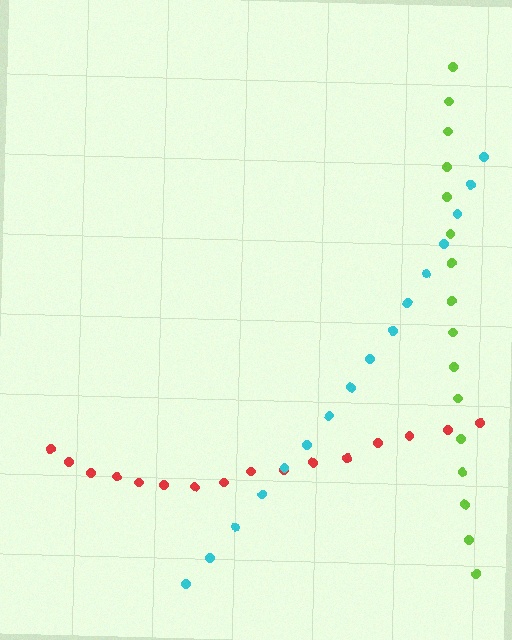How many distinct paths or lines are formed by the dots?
There are 3 distinct paths.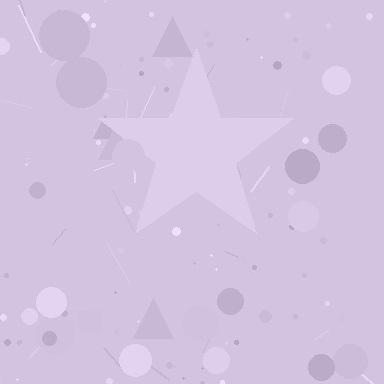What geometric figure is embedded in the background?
A star is embedded in the background.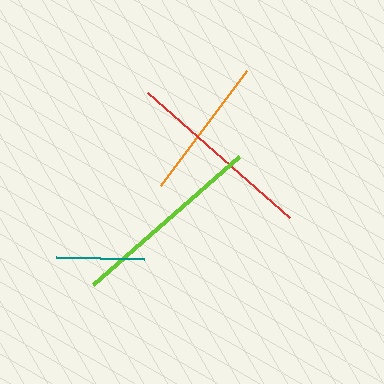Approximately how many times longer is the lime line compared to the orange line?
The lime line is approximately 1.4 times the length of the orange line.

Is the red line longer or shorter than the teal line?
The red line is longer than the teal line.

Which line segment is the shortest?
The teal line is the shortest at approximately 88 pixels.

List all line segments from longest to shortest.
From longest to shortest: lime, red, orange, teal.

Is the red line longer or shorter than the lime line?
The lime line is longer than the red line.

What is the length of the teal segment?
The teal segment is approximately 88 pixels long.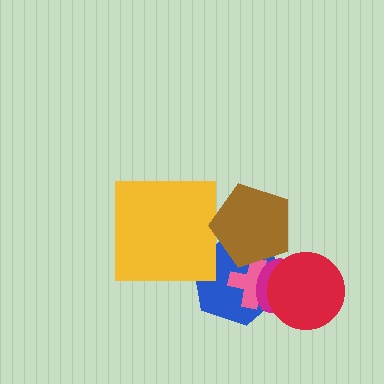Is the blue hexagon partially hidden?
Yes, it is partially covered by another shape.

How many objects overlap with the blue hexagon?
5 objects overlap with the blue hexagon.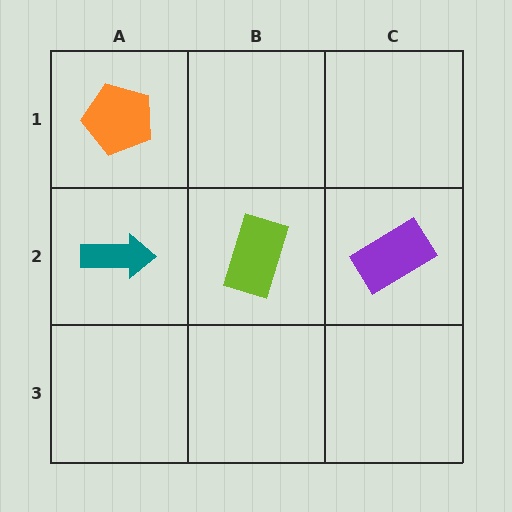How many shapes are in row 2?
3 shapes.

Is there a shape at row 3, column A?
No, that cell is empty.